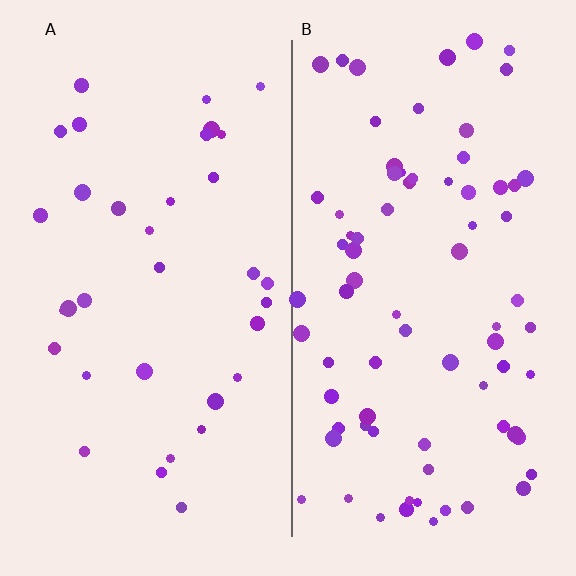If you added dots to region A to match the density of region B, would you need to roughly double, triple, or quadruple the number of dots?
Approximately double.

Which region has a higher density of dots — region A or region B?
B (the right).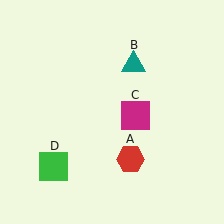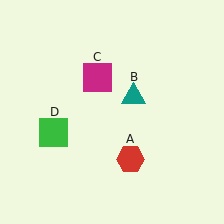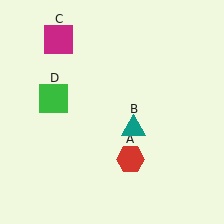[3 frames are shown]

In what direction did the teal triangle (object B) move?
The teal triangle (object B) moved down.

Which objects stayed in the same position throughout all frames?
Red hexagon (object A) remained stationary.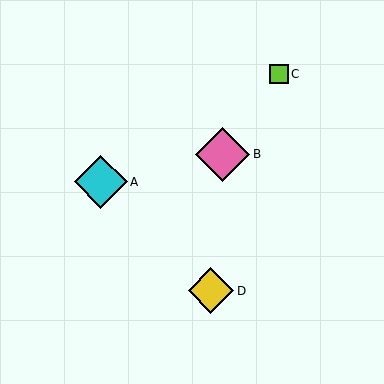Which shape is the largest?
The pink diamond (labeled B) is the largest.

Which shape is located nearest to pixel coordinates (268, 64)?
The lime square (labeled C) at (279, 74) is nearest to that location.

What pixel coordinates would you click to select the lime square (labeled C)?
Click at (279, 74) to select the lime square C.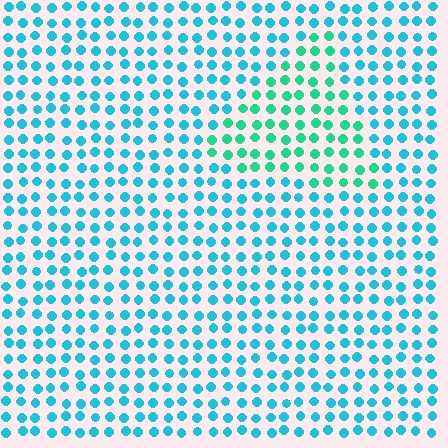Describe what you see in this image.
The image is filled with small cyan elements in a uniform arrangement. A triangle-shaped region is visible where the elements are tinted to a slightly different hue, forming a subtle color boundary.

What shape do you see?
I see a triangle.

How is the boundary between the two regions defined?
The boundary is defined purely by a slight shift in hue (about 32 degrees). Spacing, size, and orientation are identical on both sides.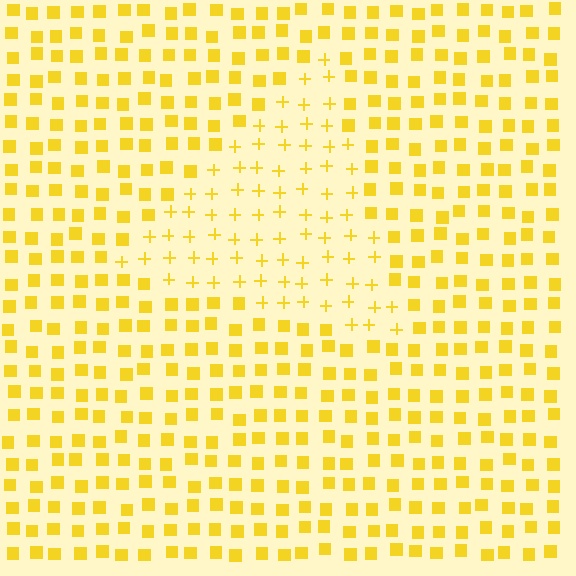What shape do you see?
I see a triangle.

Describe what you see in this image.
The image is filled with small yellow elements arranged in a uniform grid. A triangle-shaped region contains plus signs, while the surrounding area contains squares. The boundary is defined purely by the change in element shape.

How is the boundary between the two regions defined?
The boundary is defined by a change in element shape: plus signs inside vs. squares outside. All elements share the same color and spacing.